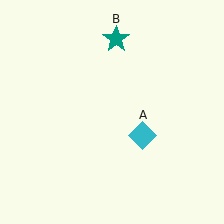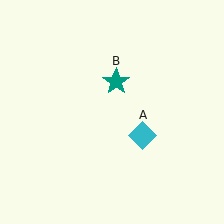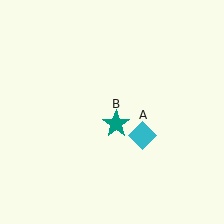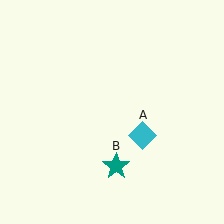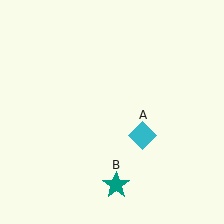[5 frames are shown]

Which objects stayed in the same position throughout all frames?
Cyan diamond (object A) remained stationary.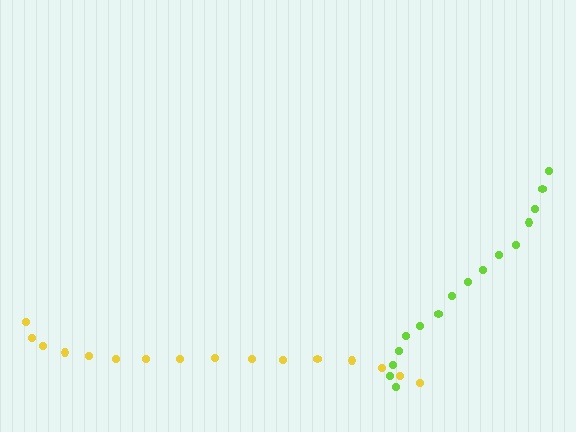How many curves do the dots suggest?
There are 2 distinct paths.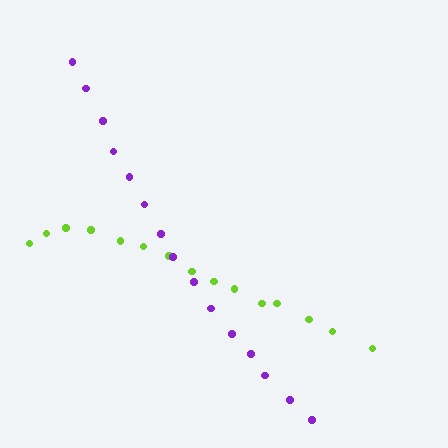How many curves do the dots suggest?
There are 2 distinct paths.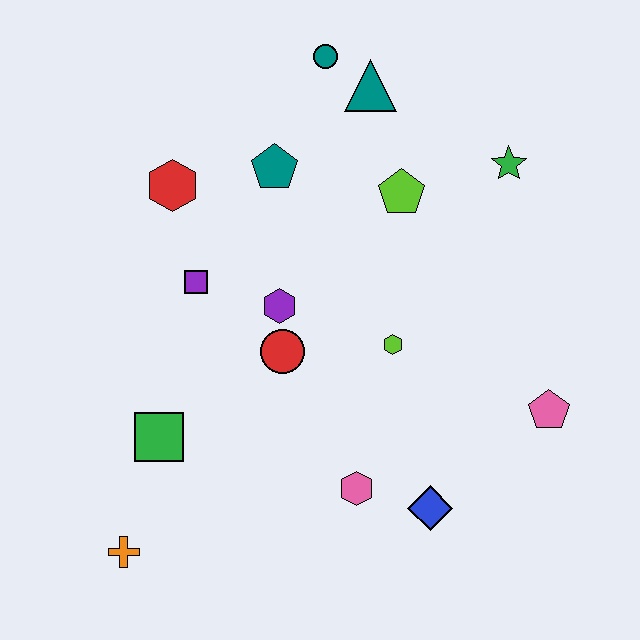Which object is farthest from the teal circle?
The orange cross is farthest from the teal circle.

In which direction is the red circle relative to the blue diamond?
The red circle is above the blue diamond.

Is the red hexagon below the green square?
No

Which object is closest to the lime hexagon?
The red circle is closest to the lime hexagon.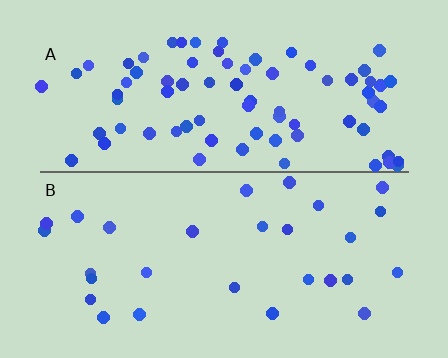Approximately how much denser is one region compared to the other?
Approximately 2.7× — region A over region B.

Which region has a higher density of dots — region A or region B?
A (the top).